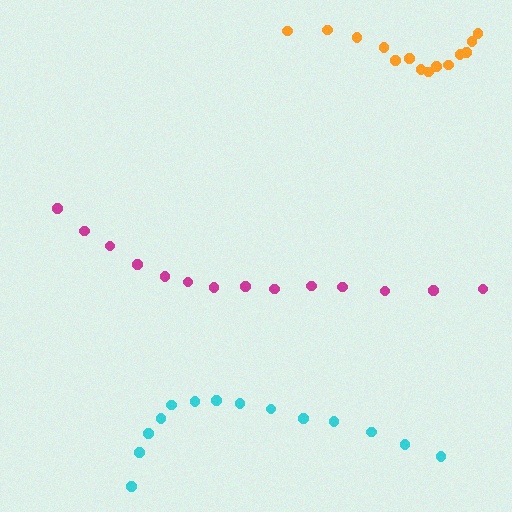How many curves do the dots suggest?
There are 3 distinct paths.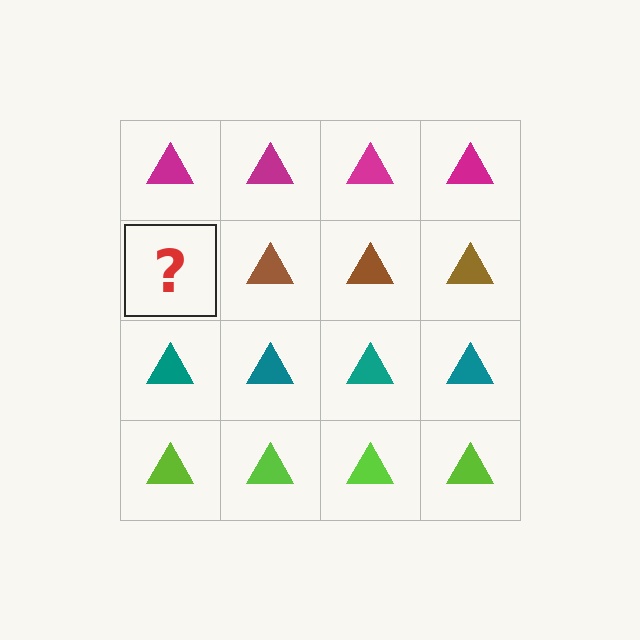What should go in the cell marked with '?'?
The missing cell should contain a brown triangle.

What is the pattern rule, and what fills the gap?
The rule is that each row has a consistent color. The gap should be filled with a brown triangle.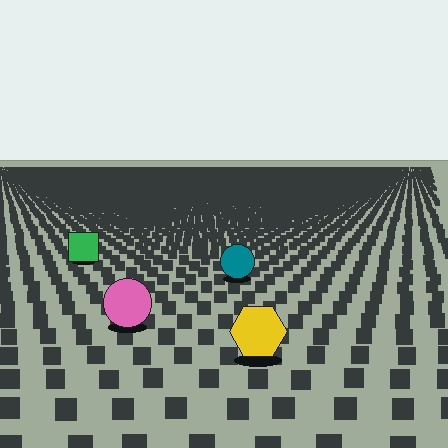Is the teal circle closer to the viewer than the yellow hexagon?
No. The yellow hexagon is closer — you can tell from the texture gradient: the ground texture is coarser near it.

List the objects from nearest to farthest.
From nearest to farthest: the yellow hexagon, the pink circle, the teal circle, the green square.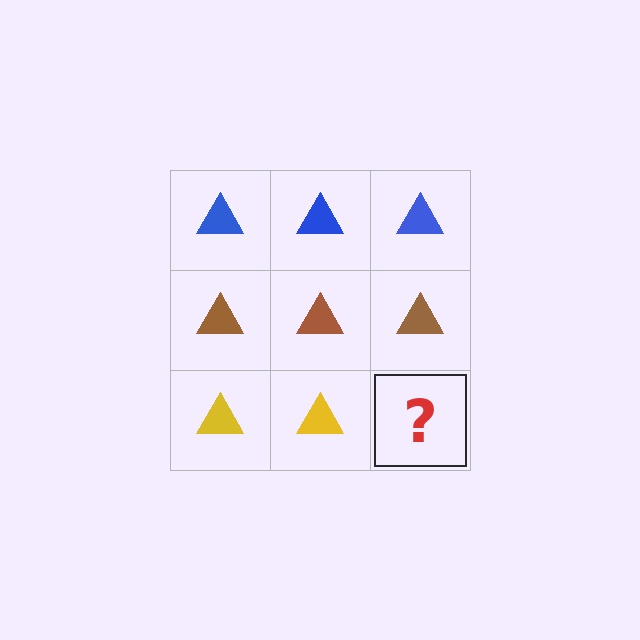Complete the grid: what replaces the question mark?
The question mark should be replaced with a yellow triangle.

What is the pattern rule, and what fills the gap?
The rule is that each row has a consistent color. The gap should be filled with a yellow triangle.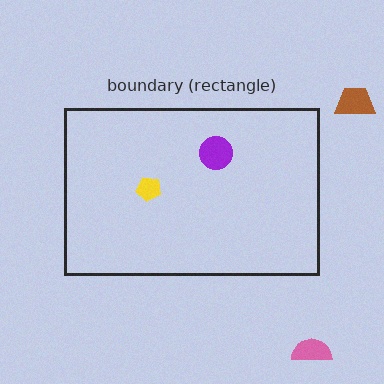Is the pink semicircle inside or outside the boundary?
Outside.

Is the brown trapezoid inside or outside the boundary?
Outside.